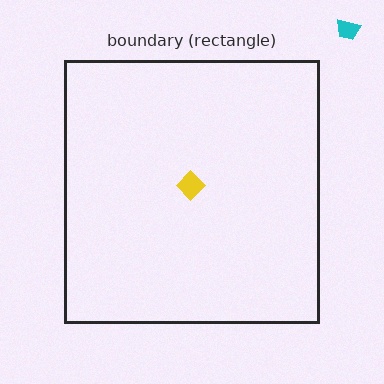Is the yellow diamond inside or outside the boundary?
Inside.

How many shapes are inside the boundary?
1 inside, 1 outside.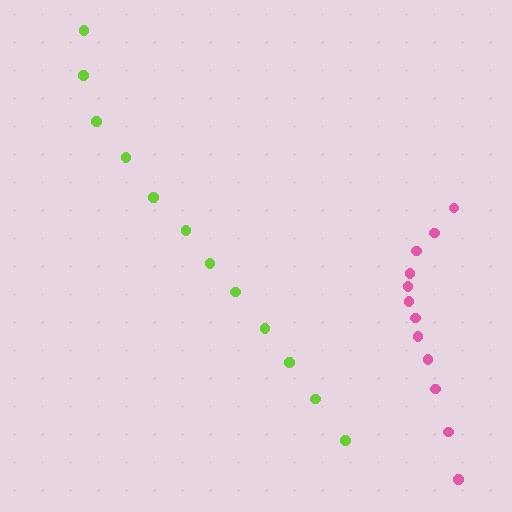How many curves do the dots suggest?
There are 2 distinct paths.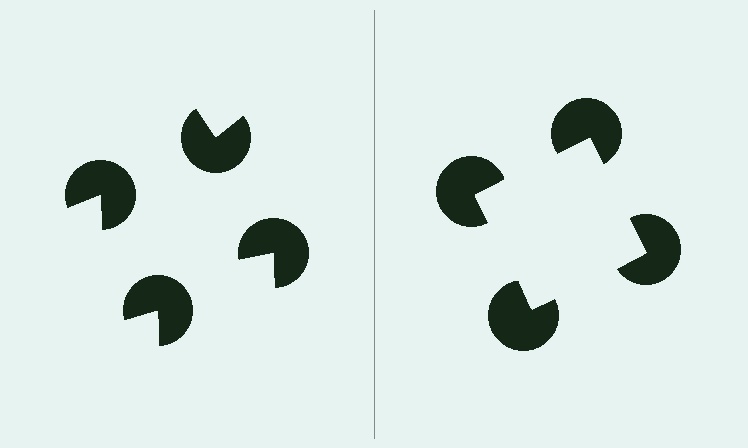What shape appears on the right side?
An illusory square.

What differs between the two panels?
The pac-man discs are positioned identically on both sides; only the wedge orientations differ. On the right they align to a square; on the left they are misaligned.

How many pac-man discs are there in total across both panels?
8 — 4 on each side.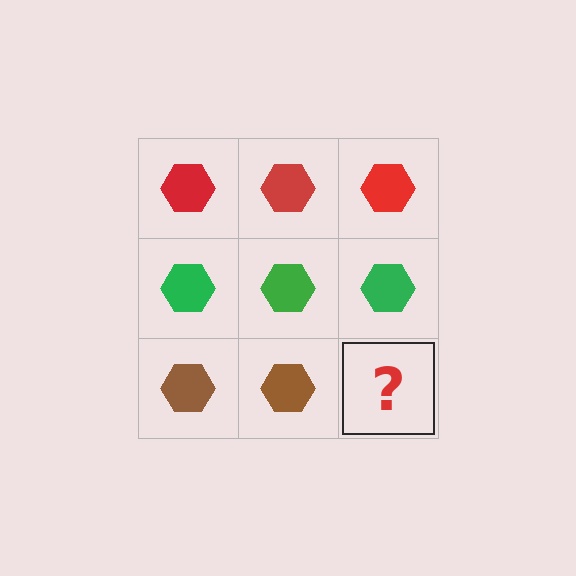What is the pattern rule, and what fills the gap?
The rule is that each row has a consistent color. The gap should be filled with a brown hexagon.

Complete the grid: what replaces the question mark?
The question mark should be replaced with a brown hexagon.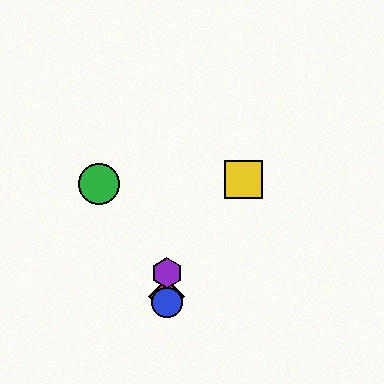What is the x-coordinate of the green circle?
The green circle is at x≈99.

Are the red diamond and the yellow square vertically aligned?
No, the red diamond is at x≈167 and the yellow square is at x≈244.